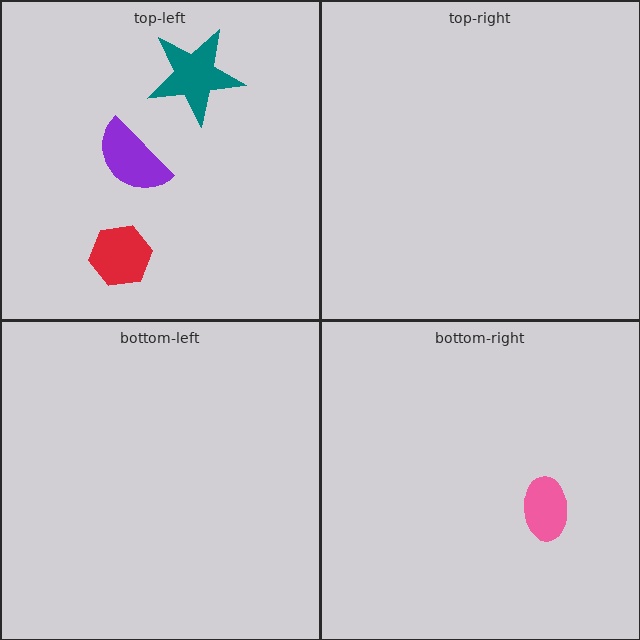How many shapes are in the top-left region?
3.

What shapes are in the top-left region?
The red hexagon, the purple semicircle, the teal star.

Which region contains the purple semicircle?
The top-left region.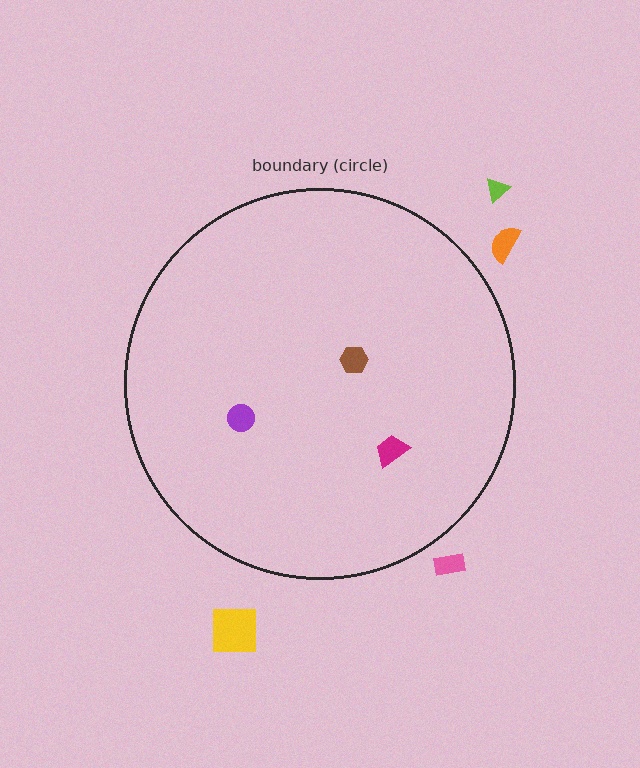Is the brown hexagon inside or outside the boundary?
Inside.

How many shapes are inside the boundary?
3 inside, 4 outside.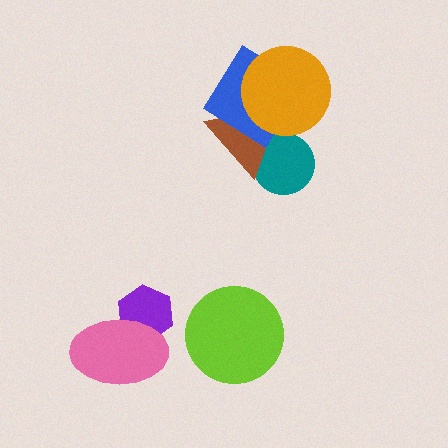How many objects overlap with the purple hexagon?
1 object overlaps with the purple hexagon.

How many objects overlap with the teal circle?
1 object overlaps with the teal circle.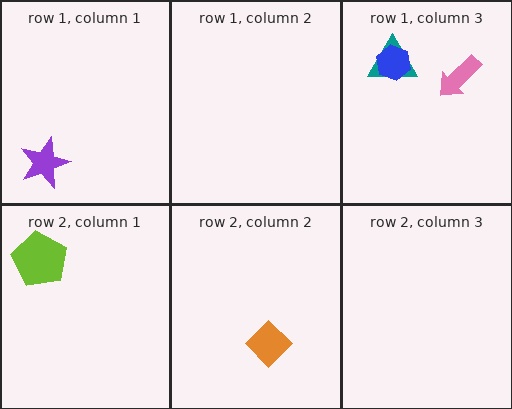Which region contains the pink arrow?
The row 1, column 3 region.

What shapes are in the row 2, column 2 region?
The orange diamond.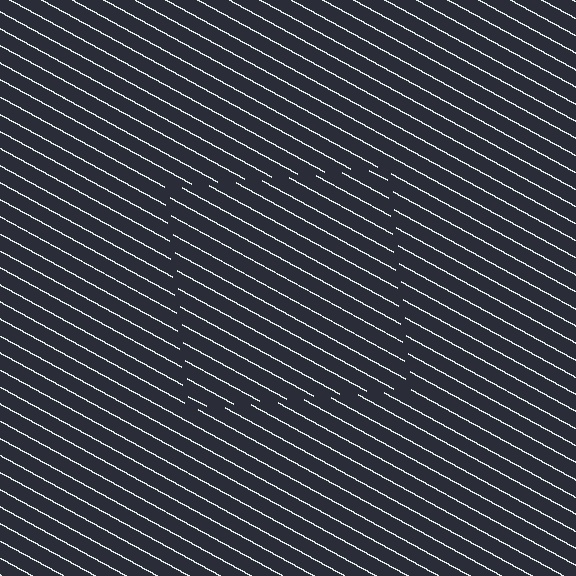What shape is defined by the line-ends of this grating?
An illusory square. The interior of the shape contains the same grating, shifted by half a period — the contour is defined by the phase discontinuity where line-ends from the inner and outer gratings abut.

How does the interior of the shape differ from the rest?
The interior of the shape contains the same grating, shifted by half a period — the contour is defined by the phase discontinuity where line-ends from the inner and outer gratings abut.